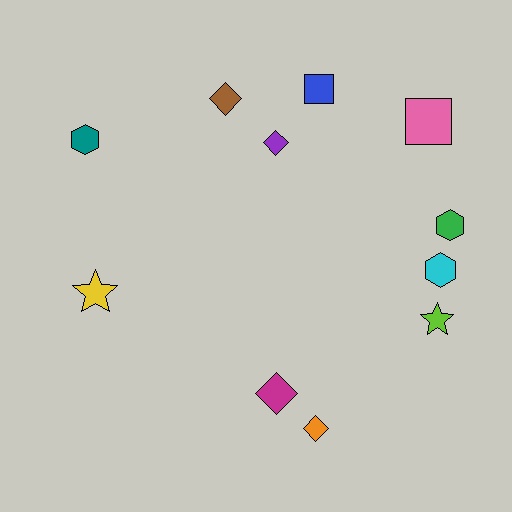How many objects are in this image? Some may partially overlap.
There are 11 objects.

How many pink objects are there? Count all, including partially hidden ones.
There is 1 pink object.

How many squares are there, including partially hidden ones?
There are 2 squares.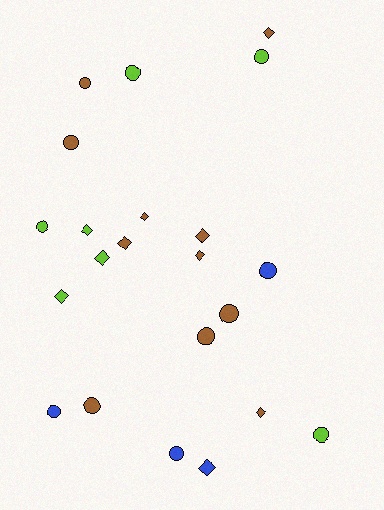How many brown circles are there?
There are 5 brown circles.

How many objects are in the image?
There are 22 objects.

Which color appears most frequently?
Brown, with 11 objects.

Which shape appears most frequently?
Circle, with 12 objects.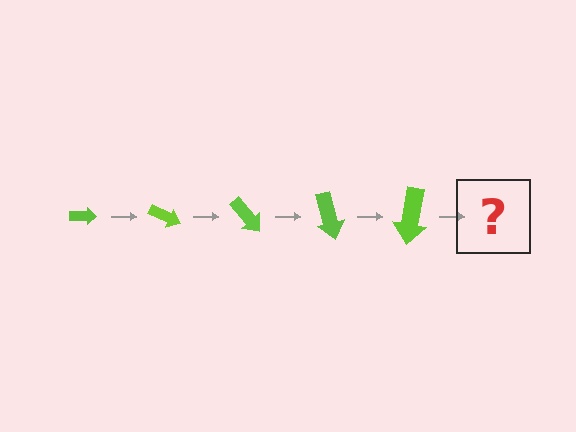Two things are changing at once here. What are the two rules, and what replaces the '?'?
The two rules are that the arrow grows larger each step and it rotates 25 degrees each step. The '?' should be an arrow, larger than the previous one and rotated 125 degrees from the start.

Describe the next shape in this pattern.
It should be an arrow, larger than the previous one and rotated 125 degrees from the start.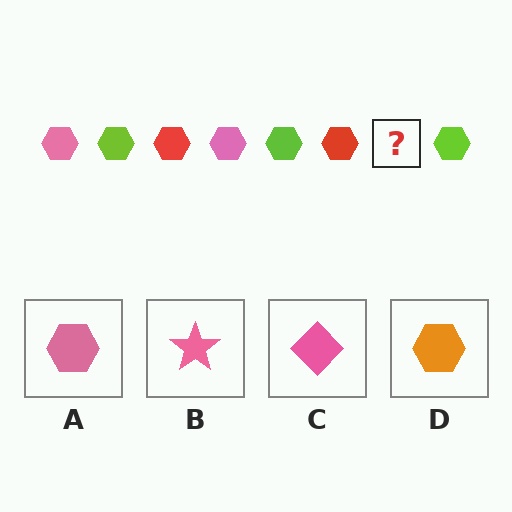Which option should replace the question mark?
Option A.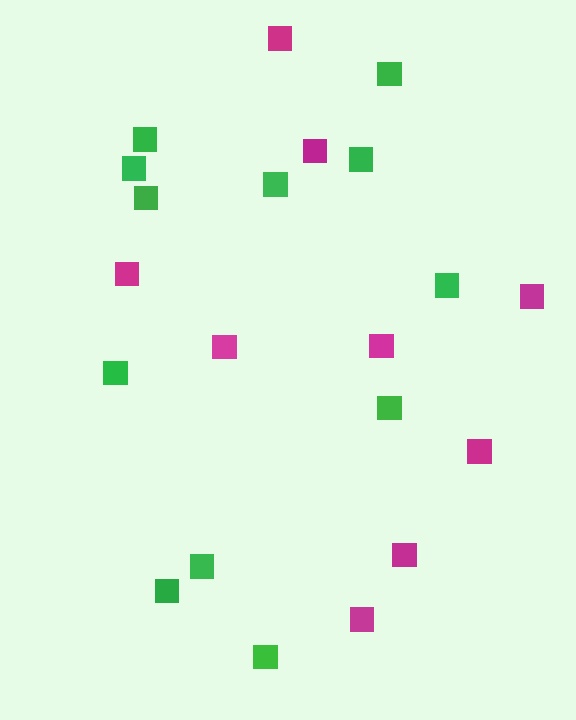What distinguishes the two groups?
There are 2 groups: one group of green squares (12) and one group of magenta squares (9).